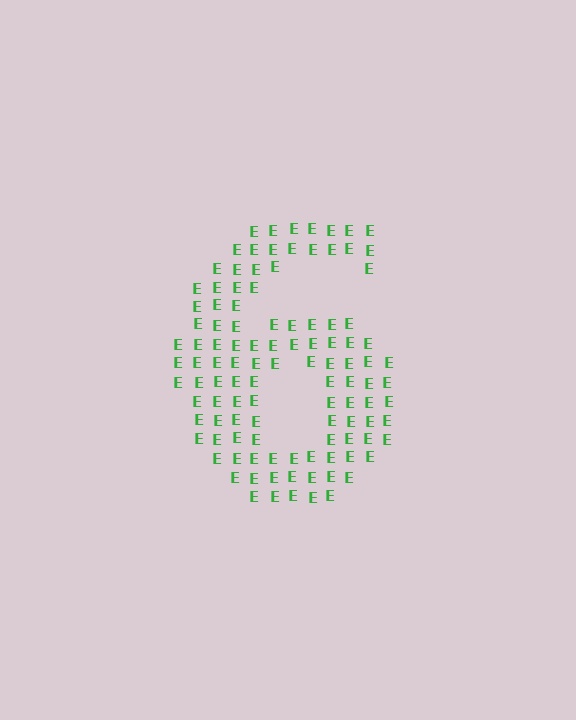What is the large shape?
The large shape is the digit 6.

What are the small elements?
The small elements are letter E's.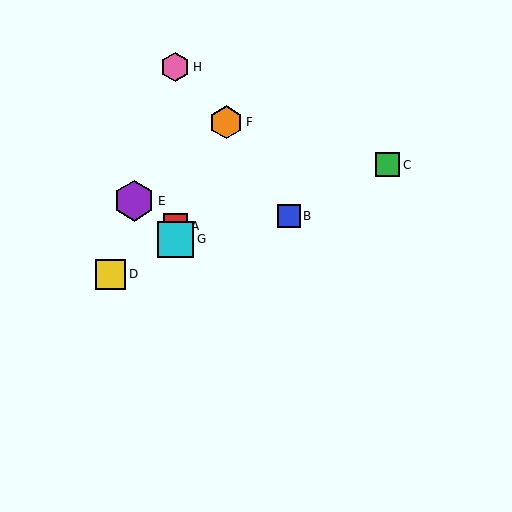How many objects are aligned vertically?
3 objects (A, G, H) are aligned vertically.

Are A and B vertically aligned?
No, A is at x≈175 and B is at x≈289.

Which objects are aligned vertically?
Objects A, G, H are aligned vertically.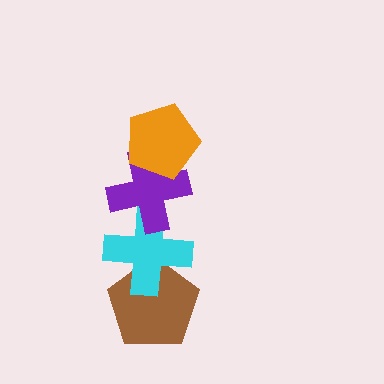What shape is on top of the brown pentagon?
The cyan cross is on top of the brown pentagon.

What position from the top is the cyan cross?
The cyan cross is 3rd from the top.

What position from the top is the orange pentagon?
The orange pentagon is 1st from the top.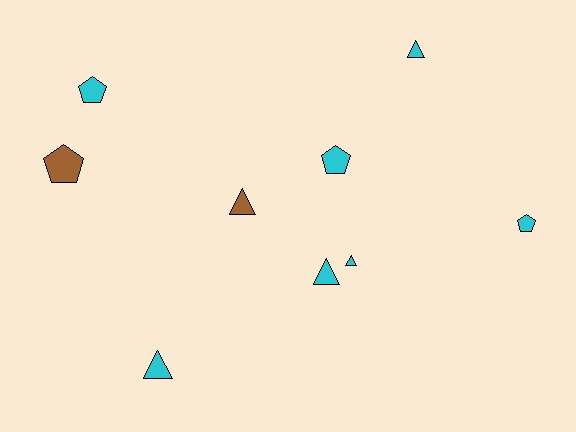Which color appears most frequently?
Cyan, with 7 objects.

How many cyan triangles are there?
There are 4 cyan triangles.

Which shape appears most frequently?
Triangle, with 5 objects.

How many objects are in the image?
There are 9 objects.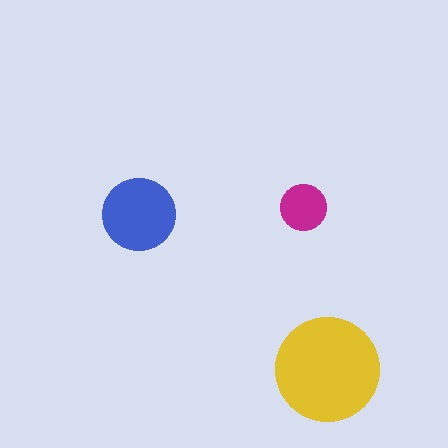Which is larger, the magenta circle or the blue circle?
The blue one.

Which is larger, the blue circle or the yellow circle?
The yellow one.